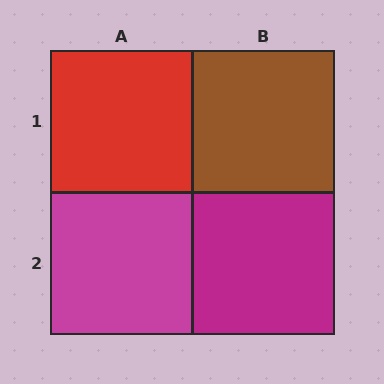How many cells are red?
1 cell is red.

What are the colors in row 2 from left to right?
Magenta, magenta.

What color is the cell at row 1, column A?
Red.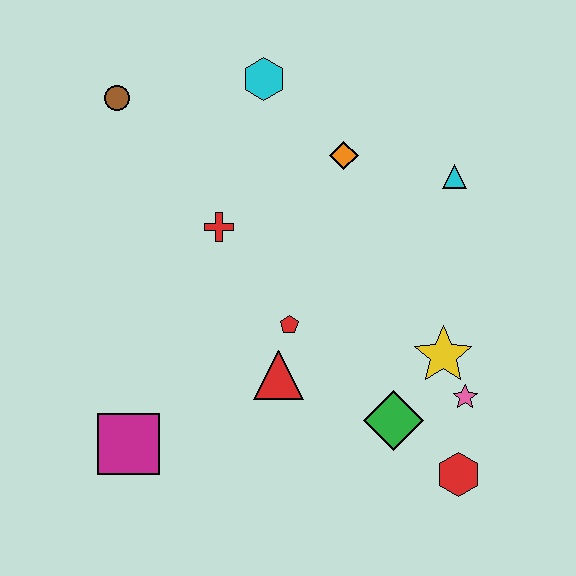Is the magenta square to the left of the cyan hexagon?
Yes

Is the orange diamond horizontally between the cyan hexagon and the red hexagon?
Yes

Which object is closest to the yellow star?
The pink star is closest to the yellow star.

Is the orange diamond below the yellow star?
No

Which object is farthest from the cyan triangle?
The magenta square is farthest from the cyan triangle.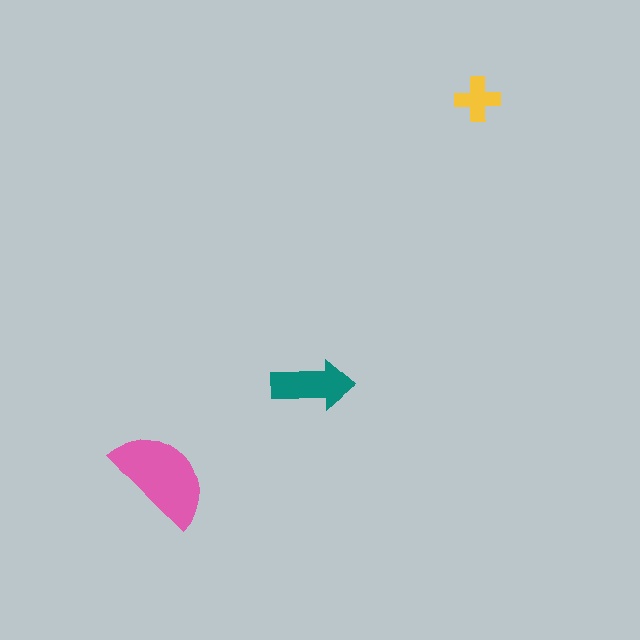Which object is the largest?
The pink semicircle.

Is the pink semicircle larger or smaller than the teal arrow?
Larger.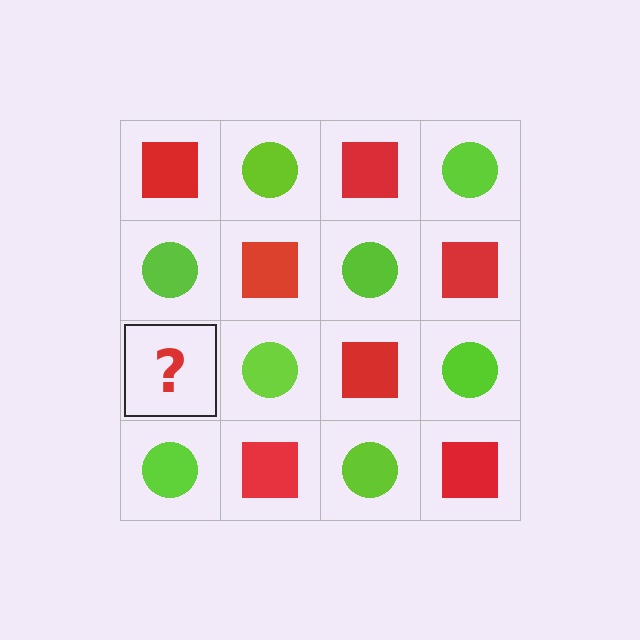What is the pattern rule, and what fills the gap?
The rule is that it alternates red square and lime circle in a checkerboard pattern. The gap should be filled with a red square.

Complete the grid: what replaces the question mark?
The question mark should be replaced with a red square.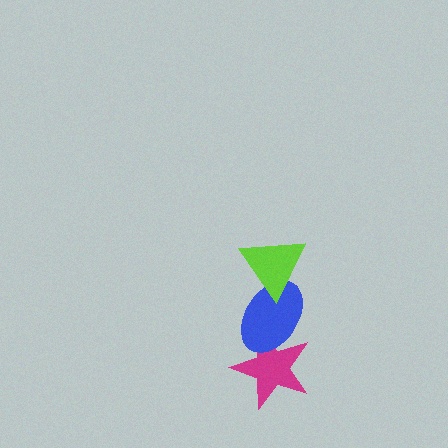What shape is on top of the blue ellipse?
The lime triangle is on top of the blue ellipse.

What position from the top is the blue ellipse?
The blue ellipse is 2nd from the top.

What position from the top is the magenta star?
The magenta star is 3rd from the top.